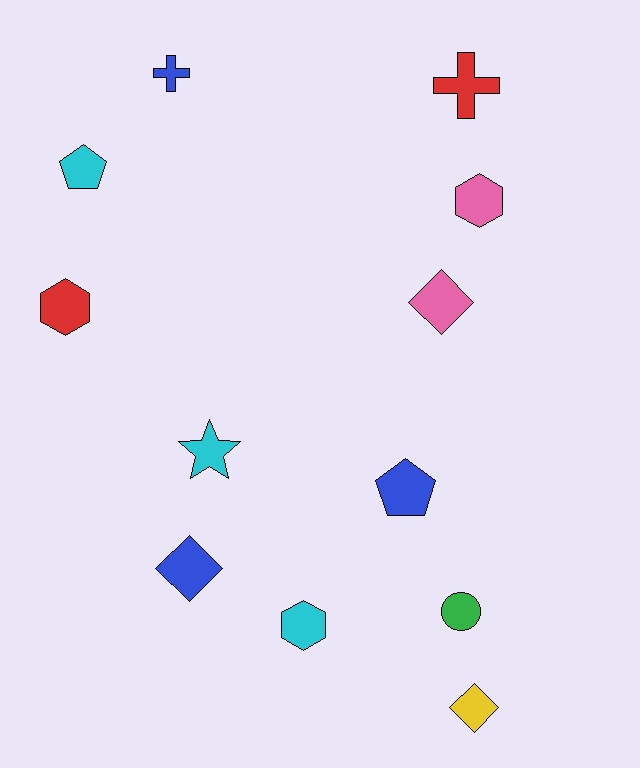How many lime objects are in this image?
There are no lime objects.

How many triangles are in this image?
There are no triangles.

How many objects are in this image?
There are 12 objects.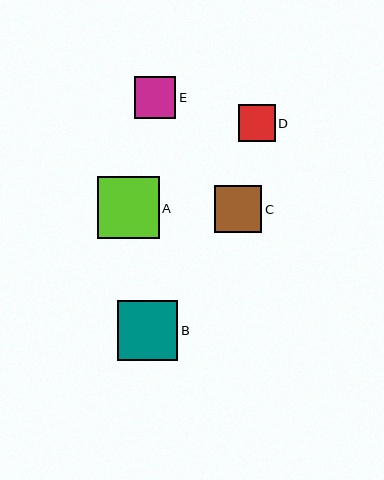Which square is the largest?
Square A is the largest with a size of approximately 62 pixels.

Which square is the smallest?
Square D is the smallest with a size of approximately 37 pixels.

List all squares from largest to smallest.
From largest to smallest: A, B, C, E, D.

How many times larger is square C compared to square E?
Square C is approximately 1.1 times the size of square E.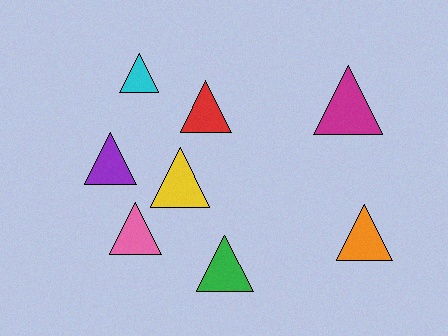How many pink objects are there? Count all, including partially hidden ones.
There is 1 pink object.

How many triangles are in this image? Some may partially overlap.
There are 8 triangles.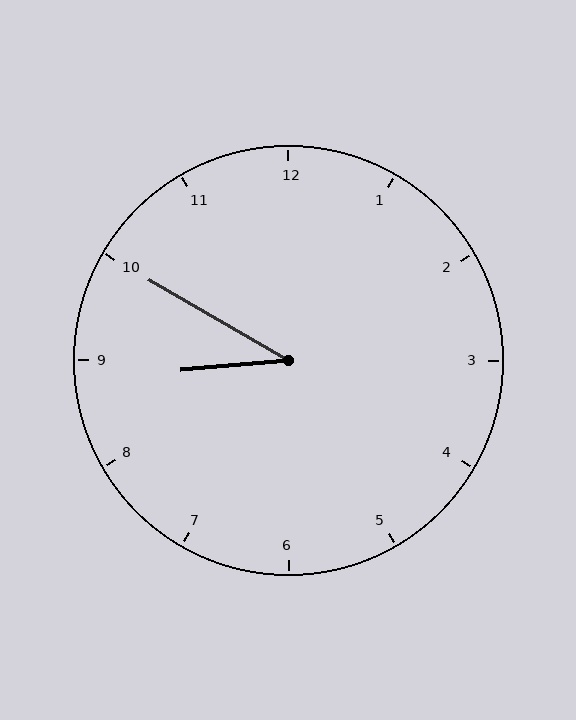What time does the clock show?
8:50.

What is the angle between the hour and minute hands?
Approximately 35 degrees.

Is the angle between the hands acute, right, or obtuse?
It is acute.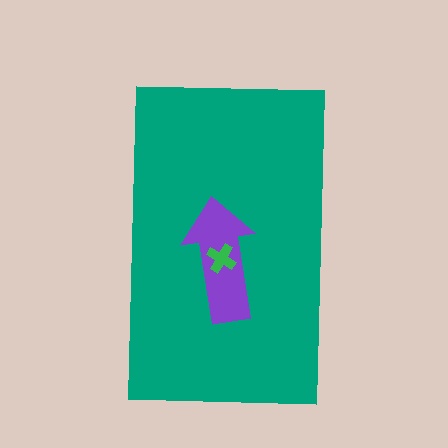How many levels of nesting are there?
3.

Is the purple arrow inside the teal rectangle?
Yes.